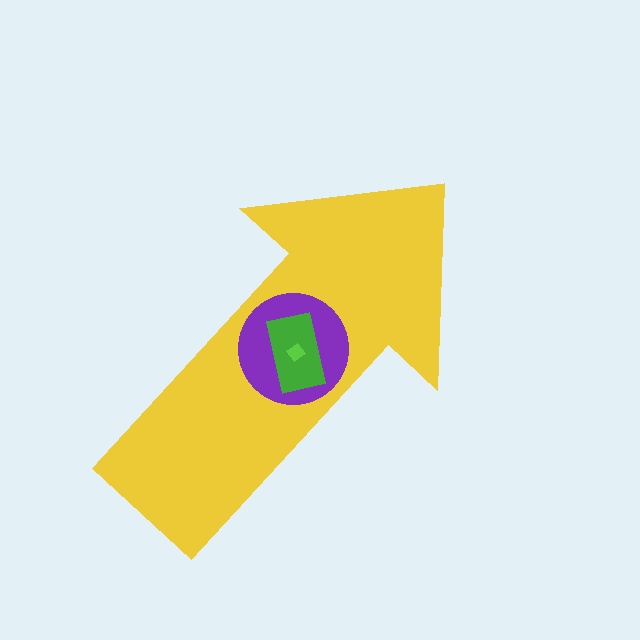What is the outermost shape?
The yellow arrow.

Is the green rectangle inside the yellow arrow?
Yes.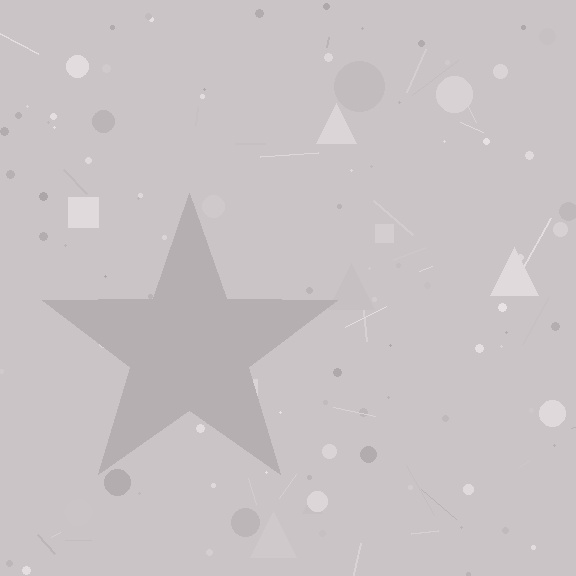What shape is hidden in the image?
A star is hidden in the image.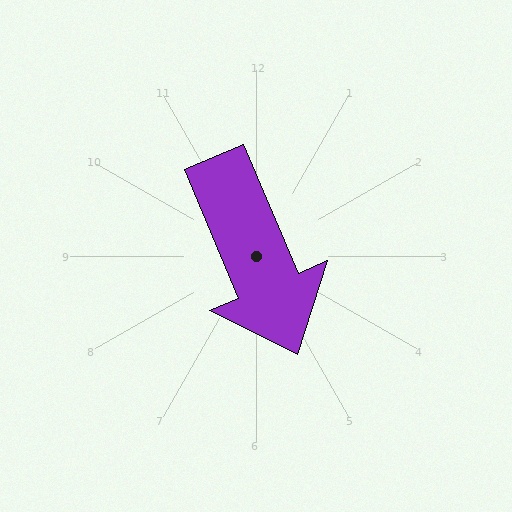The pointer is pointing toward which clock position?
Roughly 5 o'clock.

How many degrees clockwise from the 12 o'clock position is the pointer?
Approximately 157 degrees.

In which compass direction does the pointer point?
Southeast.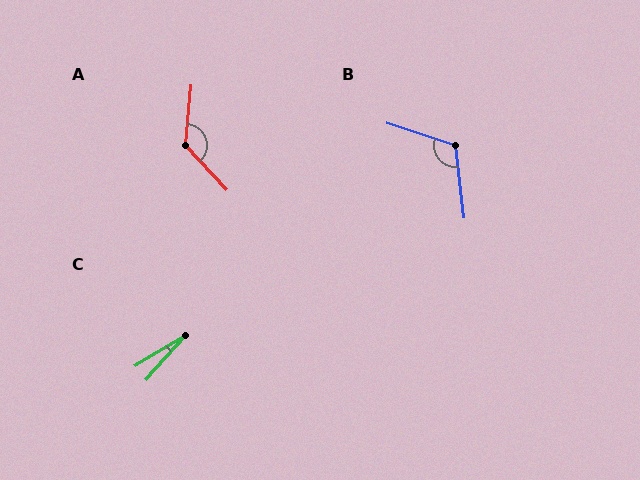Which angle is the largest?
A, at approximately 132 degrees.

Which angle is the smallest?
C, at approximately 17 degrees.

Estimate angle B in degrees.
Approximately 115 degrees.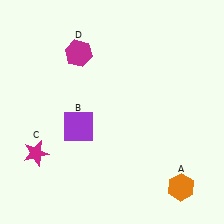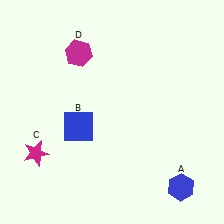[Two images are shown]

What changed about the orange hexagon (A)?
In Image 1, A is orange. In Image 2, it changed to blue.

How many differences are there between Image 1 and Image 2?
There are 2 differences between the two images.